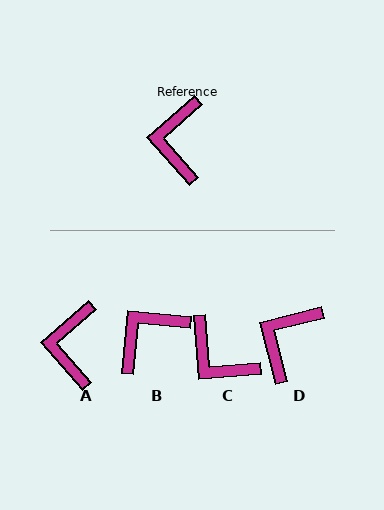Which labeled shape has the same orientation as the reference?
A.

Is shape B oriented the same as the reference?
No, it is off by about 47 degrees.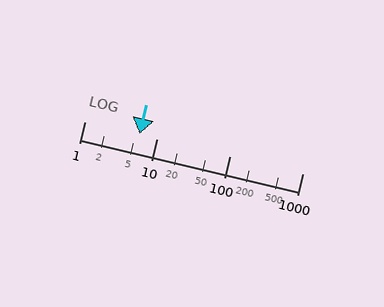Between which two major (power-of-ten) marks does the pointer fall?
The pointer is between 1 and 10.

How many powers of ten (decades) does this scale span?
The scale spans 3 decades, from 1 to 1000.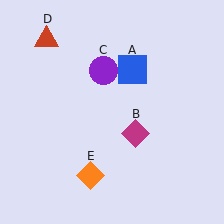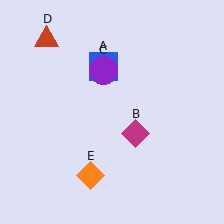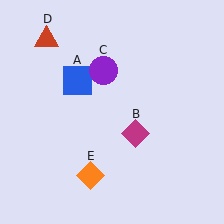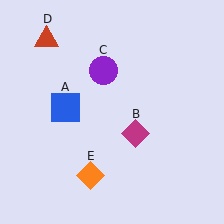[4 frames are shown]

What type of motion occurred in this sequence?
The blue square (object A) rotated counterclockwise around the center of the scene.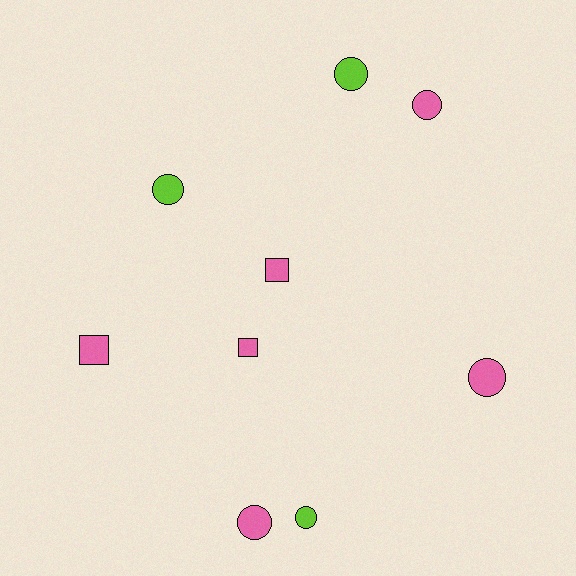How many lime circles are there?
There are 3 lime circles.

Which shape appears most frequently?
Circle, with 6 objects.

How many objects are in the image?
There are 9 objects.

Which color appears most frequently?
Pink, with 6 objects.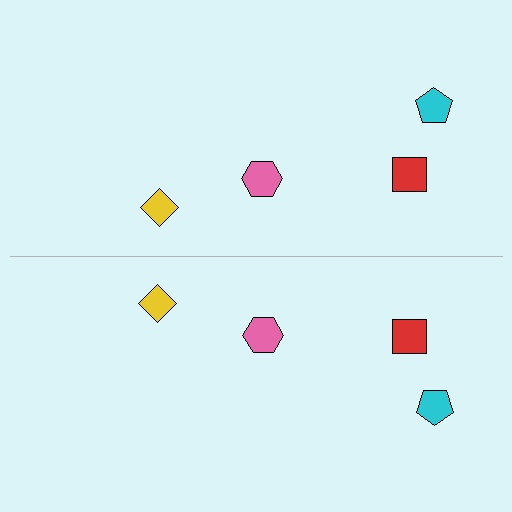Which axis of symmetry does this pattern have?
The pattern has a horizontal axis of symmetry running through the center of the image.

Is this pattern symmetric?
Yes, this pattern has bilateral (reflection) symmetry.